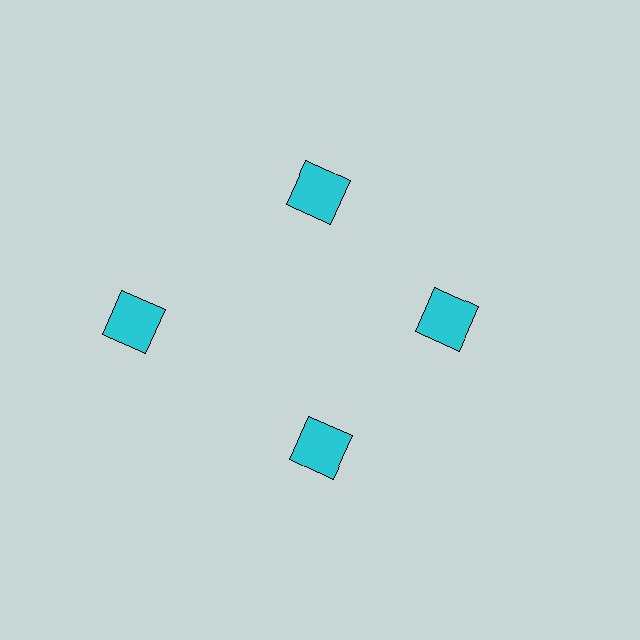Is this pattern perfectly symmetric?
No. The 4 cyan squares are arranged in a ring, but one element near the 9 o'clock position is pushed outward from the center, breaking the 4-fold rotational symmetry.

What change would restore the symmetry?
The symmetry would be restored by moving it inward, back onto the ring so that all 4 squares sit at equal angles and equal distance from the center.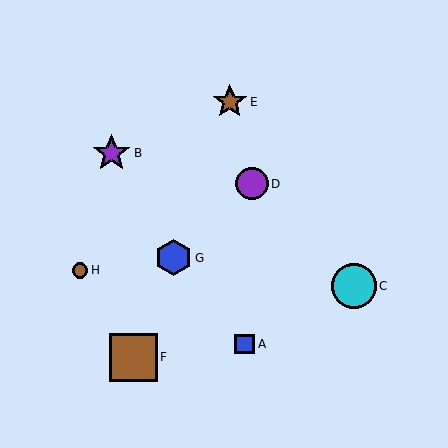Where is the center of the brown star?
The center of the brown star is at (230, 102).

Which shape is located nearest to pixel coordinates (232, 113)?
The brown star (labeled E) at (230, 102) is nearest to that location.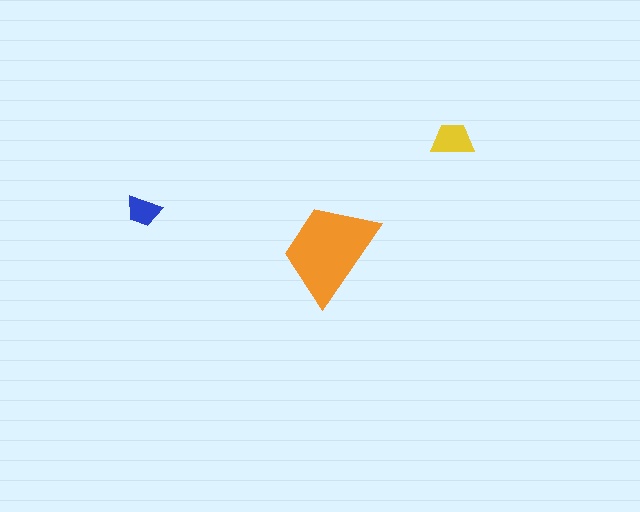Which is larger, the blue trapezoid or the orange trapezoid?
The orange one.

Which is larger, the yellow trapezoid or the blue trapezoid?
The yellow one.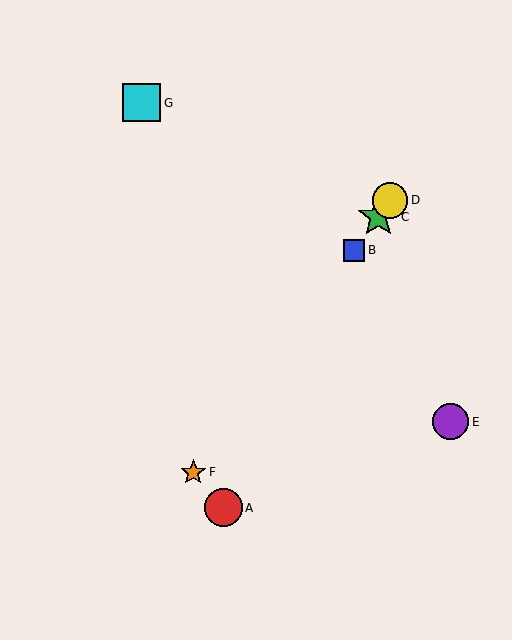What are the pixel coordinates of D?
Object D is at (390, 200).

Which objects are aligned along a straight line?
Objects B, C, D, F are aligned along a straight line.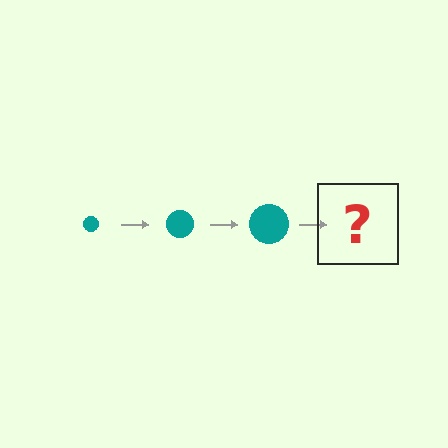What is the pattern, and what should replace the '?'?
The pattern is that the circle gets progressively larger each step. The '?' should be a teal circle, larger than the previous one.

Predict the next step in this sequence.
The next step is a teal circle, larger than the previous one.